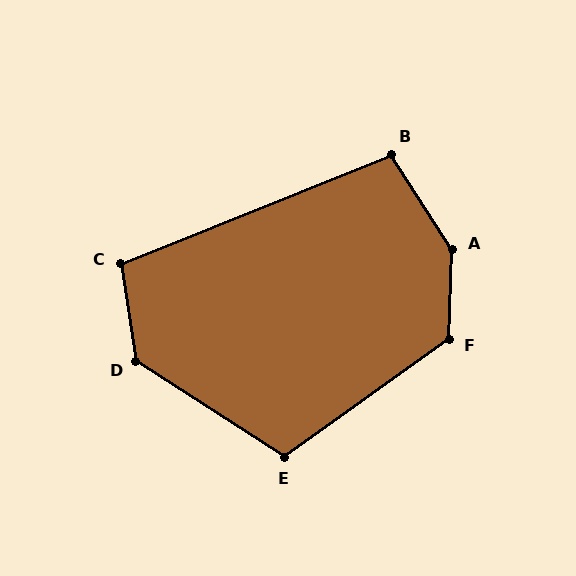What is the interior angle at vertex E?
Approximately 112 degrees (obtuse).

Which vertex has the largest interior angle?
A, at approximately 145 degrees.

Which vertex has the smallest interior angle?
B, at approximately 101 degrees.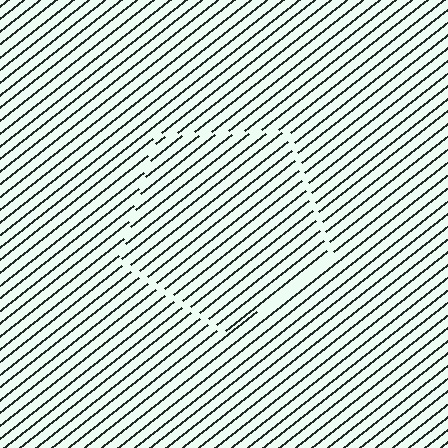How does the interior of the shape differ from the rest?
The interior of the shape contains the same grating, shifted by half a period — the contour is defined by the phase discontinuity where line-ends from the inner and outer gratings abut.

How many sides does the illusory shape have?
5 sides — the line-ends trace a pentagon.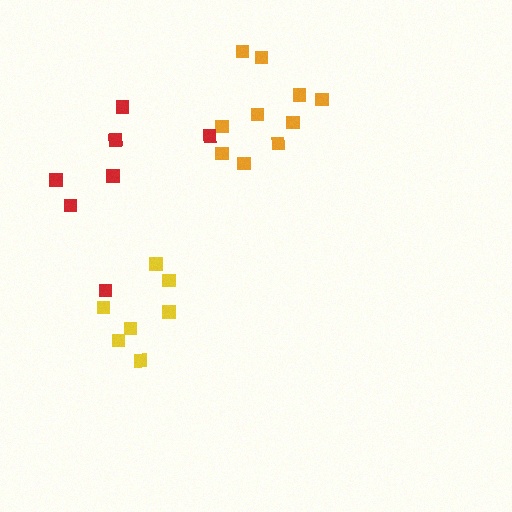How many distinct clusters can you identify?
There are 3 distinct clusters.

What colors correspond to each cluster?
The clusters are colored: yellow, orange, red.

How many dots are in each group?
Group 1: 7 dots, Group 2: 10 dots, Group 3: 8 dots (25 total).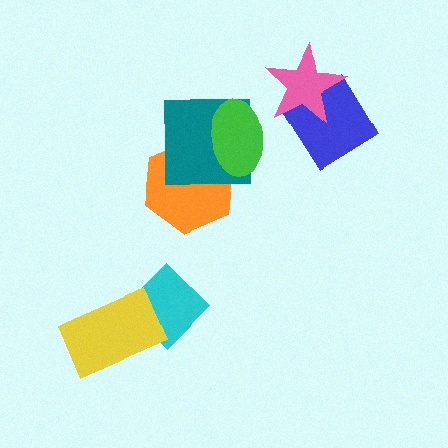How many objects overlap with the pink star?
1 object overlaps with the pink star.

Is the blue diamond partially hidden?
Yes, it is partially covered by another shape.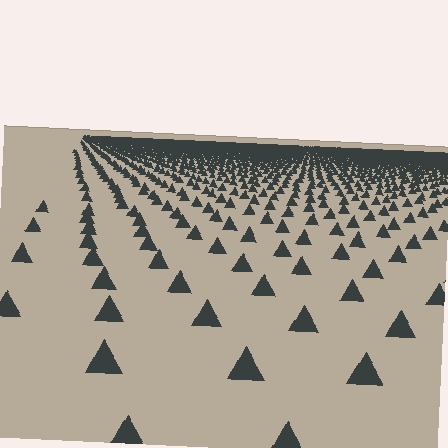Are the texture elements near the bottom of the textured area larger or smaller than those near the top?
Larger. Near the bottom, elements are closer to the viewer and appear at a bigger on-screen size.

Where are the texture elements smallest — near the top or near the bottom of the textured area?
Near the top.